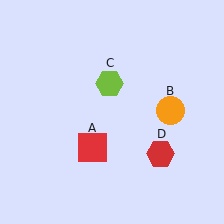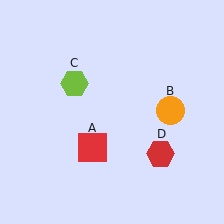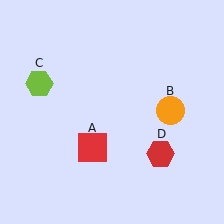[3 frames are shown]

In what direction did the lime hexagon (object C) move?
The lime hexagon (object C) moved left.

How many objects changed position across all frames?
1 object changed position: lime hexagon (object C).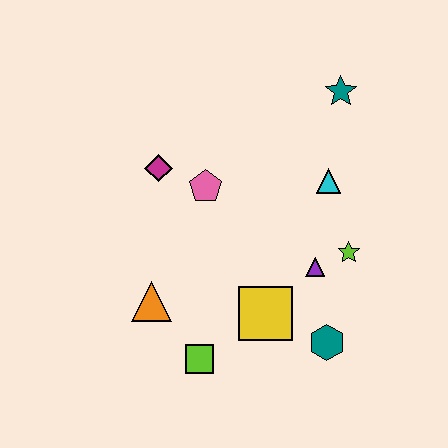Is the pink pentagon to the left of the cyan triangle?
Yes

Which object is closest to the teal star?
The cyan triangle is closest to the teal star.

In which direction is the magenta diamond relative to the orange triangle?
The magenta diamond is above the orange triangle.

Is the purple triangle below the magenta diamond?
Yes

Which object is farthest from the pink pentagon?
The teal hexagon is farthest from the pink pentagon.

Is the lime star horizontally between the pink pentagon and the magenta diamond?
No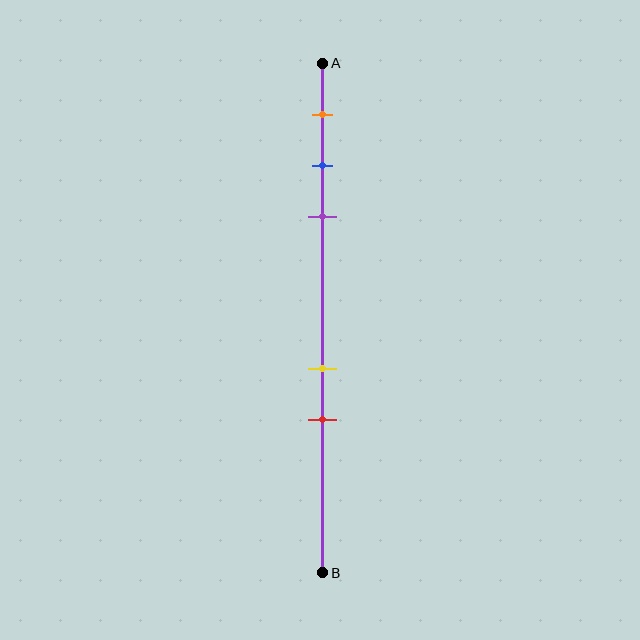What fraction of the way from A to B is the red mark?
The red mark is approximately 70% (0.7) of the way from A to B.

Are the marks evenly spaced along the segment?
No, the marks are not evenly spaced.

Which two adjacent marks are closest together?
The blue and purple marks are the closest adjacent pair.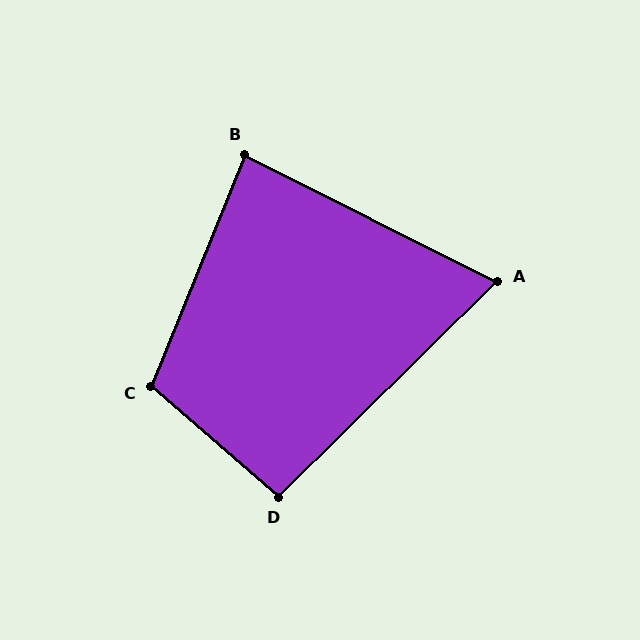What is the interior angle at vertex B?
Approximately 85 degrees (approximately right).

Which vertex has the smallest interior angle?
A, at approximately 71 degrees.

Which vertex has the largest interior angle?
C, at approximately 109 degrees.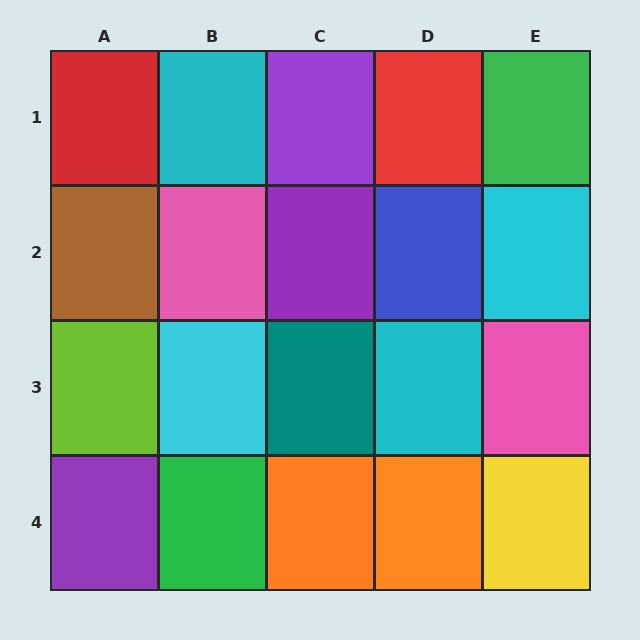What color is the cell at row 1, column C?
Purple.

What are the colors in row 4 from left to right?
Purple, green, orange, orange, yellow.